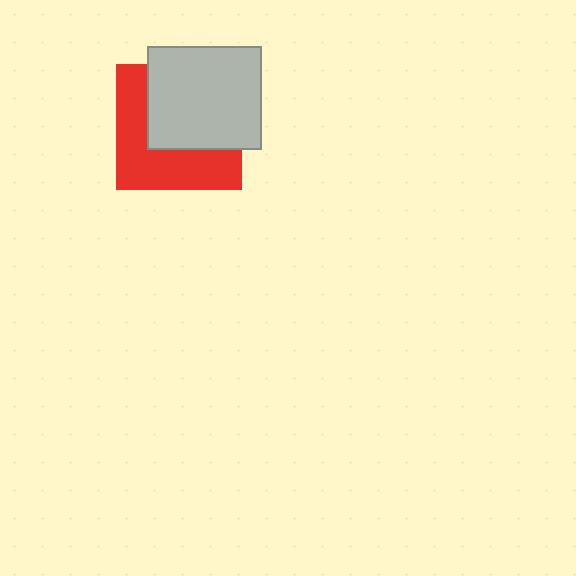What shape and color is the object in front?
The object in front is a light gray rectangle.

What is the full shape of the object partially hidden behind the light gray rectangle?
The partially hidden object is a red square.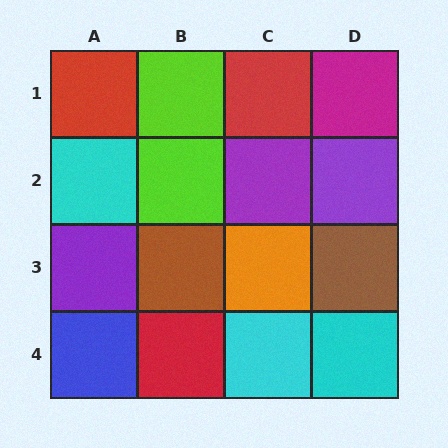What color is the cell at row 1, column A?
Red.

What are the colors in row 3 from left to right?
Purple, brown, orange, brown.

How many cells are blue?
1 cell is blue.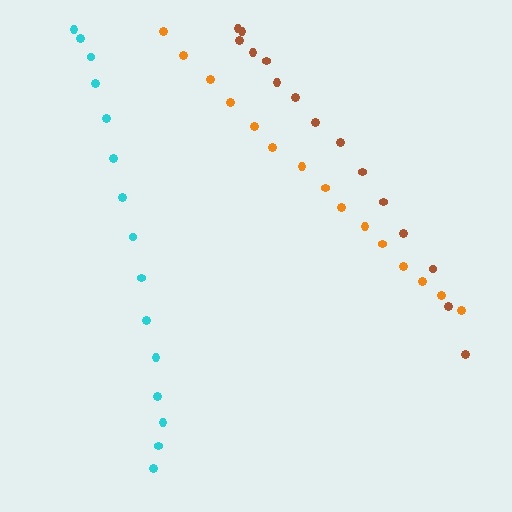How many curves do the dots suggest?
There are 3 distinct paths.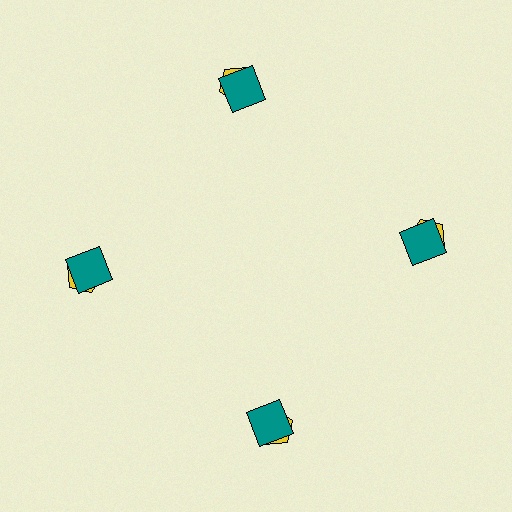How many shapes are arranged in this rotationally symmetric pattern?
There are 8 shapes, arranged in 4 groups of 2.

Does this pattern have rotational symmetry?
Yes, this pattern has 4-fold rotational symmetry. It looks the same after rotating 90 degrees around the center.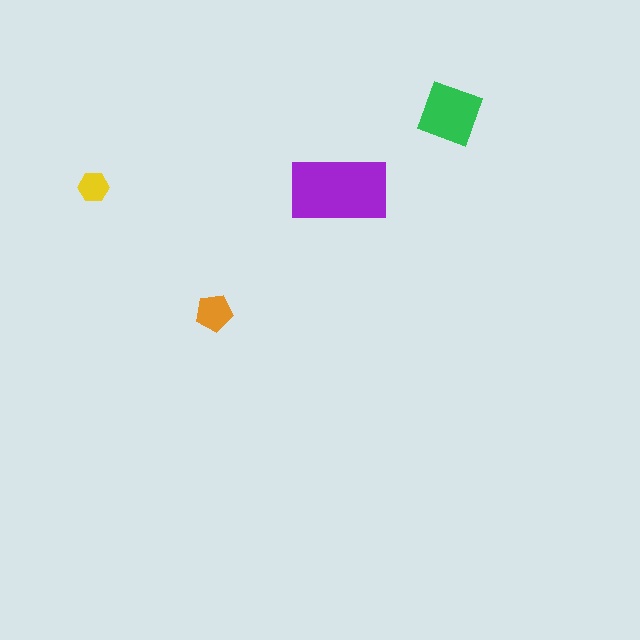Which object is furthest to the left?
The yellow hexagon is leftmost.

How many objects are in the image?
There are 4 objects in the image.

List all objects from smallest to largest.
The yellow hexagon, the orange pentagon, the green square, the purple rectangle.